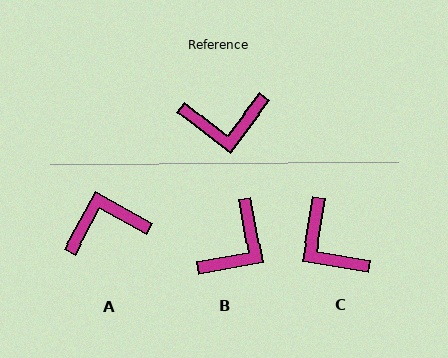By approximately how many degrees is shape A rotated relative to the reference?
Approximately 171 degrees clockwise.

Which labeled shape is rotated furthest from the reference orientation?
A, about 171 degrees away.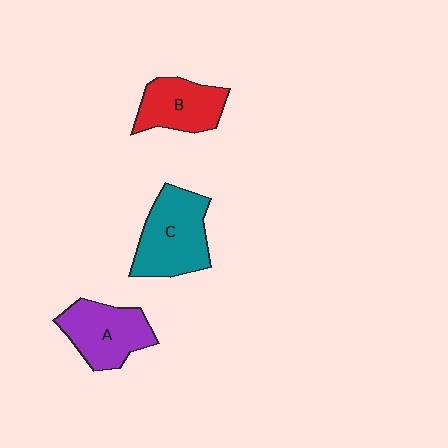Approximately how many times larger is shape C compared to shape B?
Approximately 1.3 times.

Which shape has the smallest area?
Shape B (red).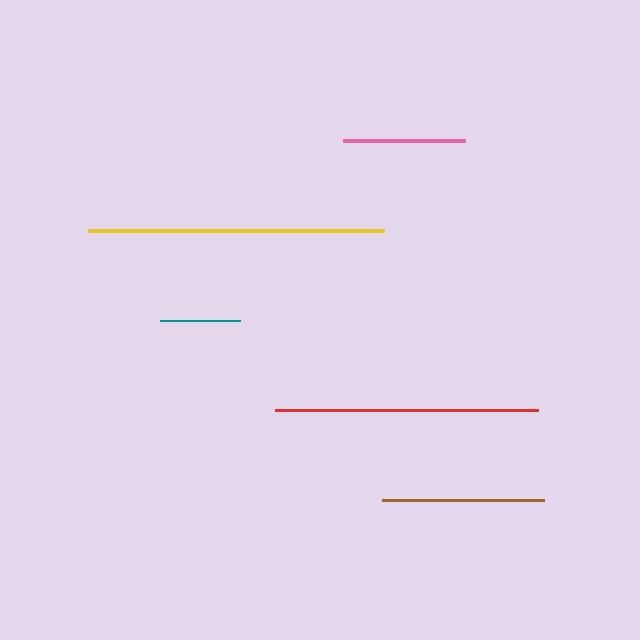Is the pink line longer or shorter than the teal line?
The pink line is longer than the teal line.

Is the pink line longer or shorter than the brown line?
The brown line is longer than the pink line.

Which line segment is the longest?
The yellow line is the longest at approximately 296 pixels.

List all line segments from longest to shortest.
From longest to shortest: yellow, red, brown, pink, teal.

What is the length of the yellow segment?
The yellow segment is approximately 296 pixels long.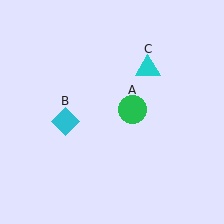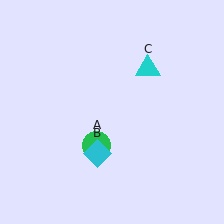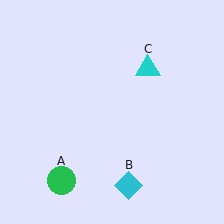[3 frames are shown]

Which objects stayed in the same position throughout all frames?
Cyan triangle (object C) remained stationary.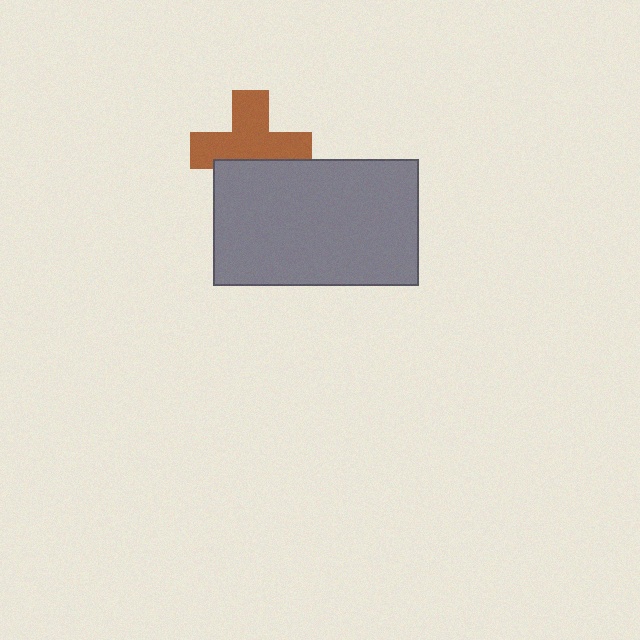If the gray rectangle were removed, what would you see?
You would see the complete brown cross.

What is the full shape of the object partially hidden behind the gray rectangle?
The partially hidden object is a brown cross.